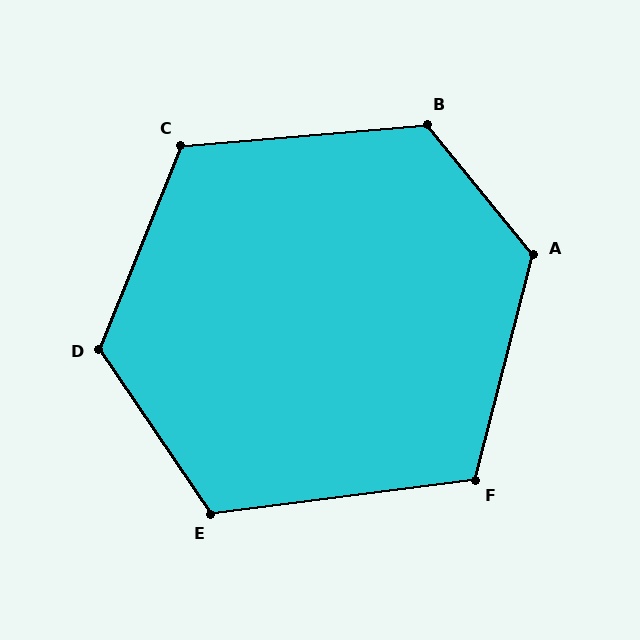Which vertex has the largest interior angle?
A, at approximately 126 degrees.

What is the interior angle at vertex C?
Approximately 117 degrees (obtuse).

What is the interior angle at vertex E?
Approximately 117 degrees (obtuse).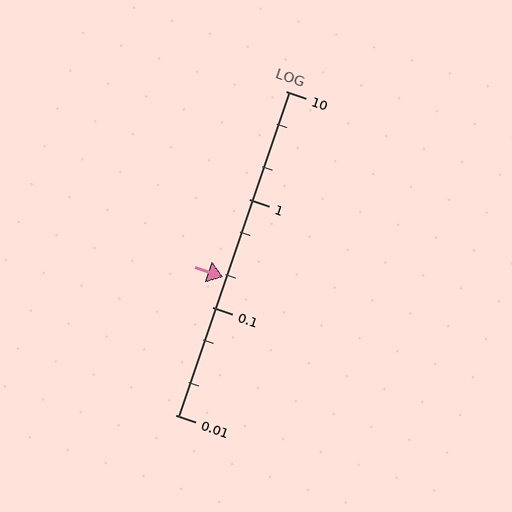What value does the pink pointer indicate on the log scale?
The pointer indicates approximately 0.19.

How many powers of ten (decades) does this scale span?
The scale spans 3 decades, from 0.01 to 10.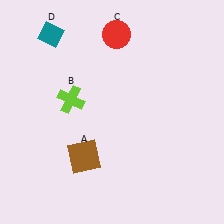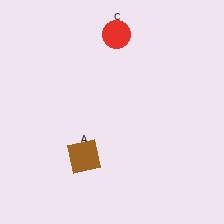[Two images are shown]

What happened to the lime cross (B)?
The lime cross (B) was removed in Image 2. It was in the top-left area of Image 1.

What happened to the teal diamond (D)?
The teal diamond (D) was removed in Image 2. It was in the top-left area of Image 1.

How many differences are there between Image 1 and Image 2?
There are 2 differences between the two images.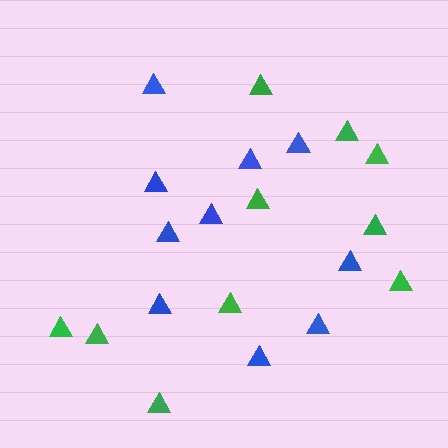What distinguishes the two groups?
There are 2 groups: one group of blue triangles (10) and one group of green triangles (10).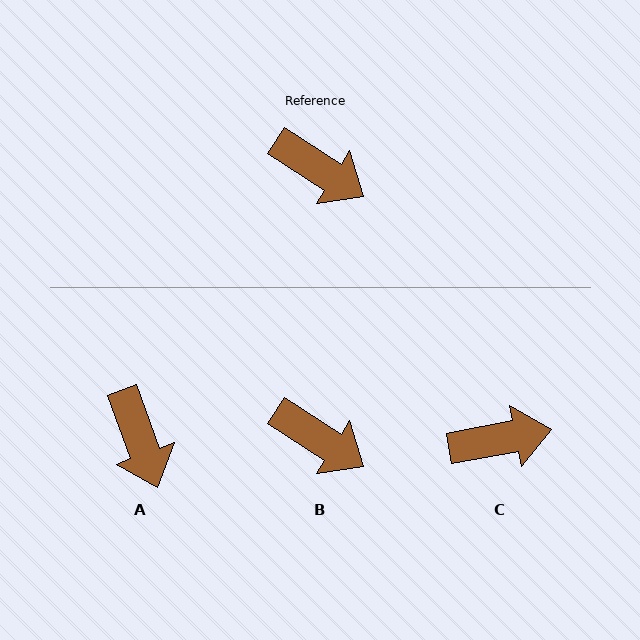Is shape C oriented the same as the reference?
No, it is off by about 43 degrees.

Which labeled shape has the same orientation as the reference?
B.